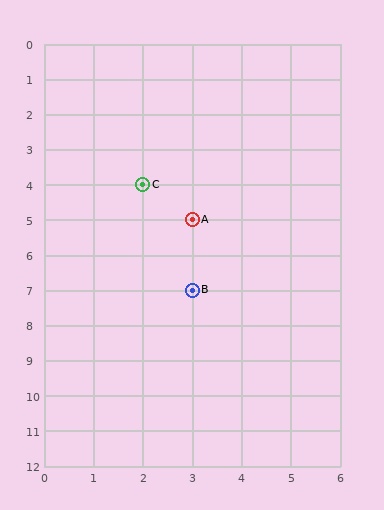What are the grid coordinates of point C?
Point C is at grid coordinates (2, 4).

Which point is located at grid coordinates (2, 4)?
Point C is at (2, 4).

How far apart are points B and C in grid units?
Points B and C are 1 column and 3 rows apart (about 3.2 grid units diagonally).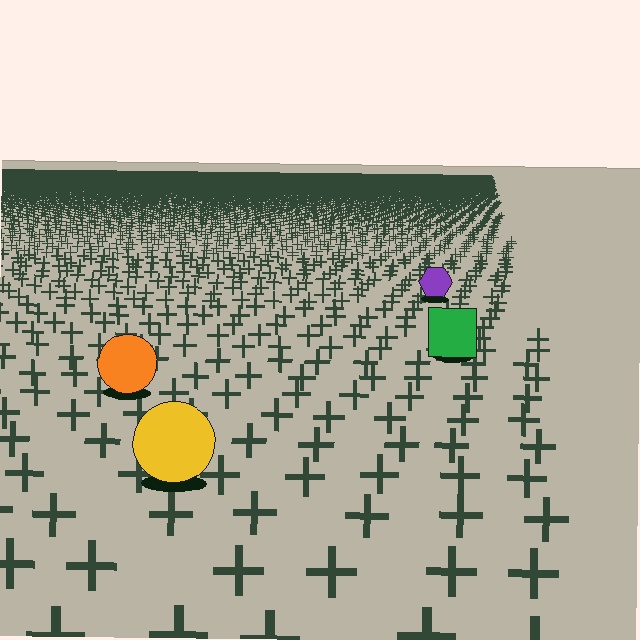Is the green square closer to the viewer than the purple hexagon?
Yes. The green square is closer — you can tell from the texture gradient: the ground texture is coarser near it.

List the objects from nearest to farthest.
From nearest to farthest: the yellow circle, the orange circle, the green square, the purple hexagon.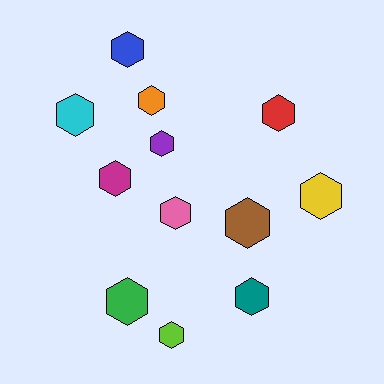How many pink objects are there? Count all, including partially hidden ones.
There is 1 pink object.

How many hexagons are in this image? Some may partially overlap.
There are 12 hexagons.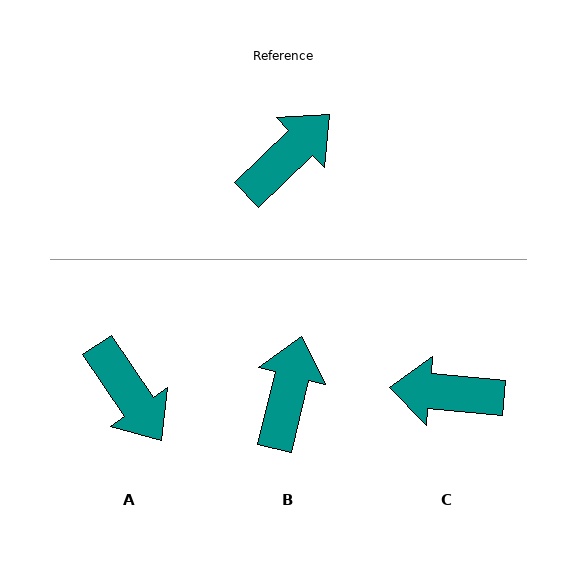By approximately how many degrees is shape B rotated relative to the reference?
Approximately 32 degrees counter-clockwise.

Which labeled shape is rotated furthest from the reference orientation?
C, about 130 degrees away.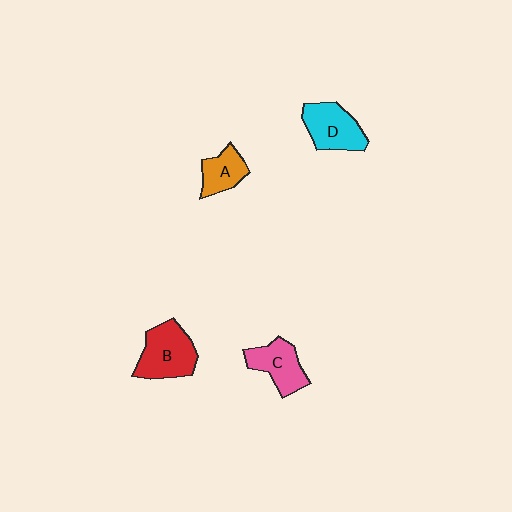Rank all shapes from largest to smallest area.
From largest to smallest: B (red), D (cyan), C (pink), A (orange).